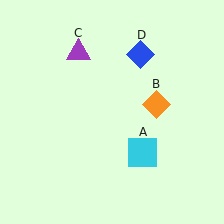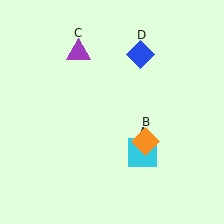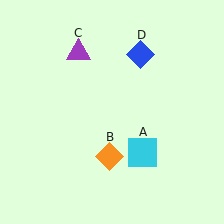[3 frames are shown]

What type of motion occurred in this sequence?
The orange diamond (object B) rotated clockwise around the center of the scene.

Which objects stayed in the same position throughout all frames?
Cyan square (object A) and purple triangle (object C) and blue diamond (object D) remained stationary.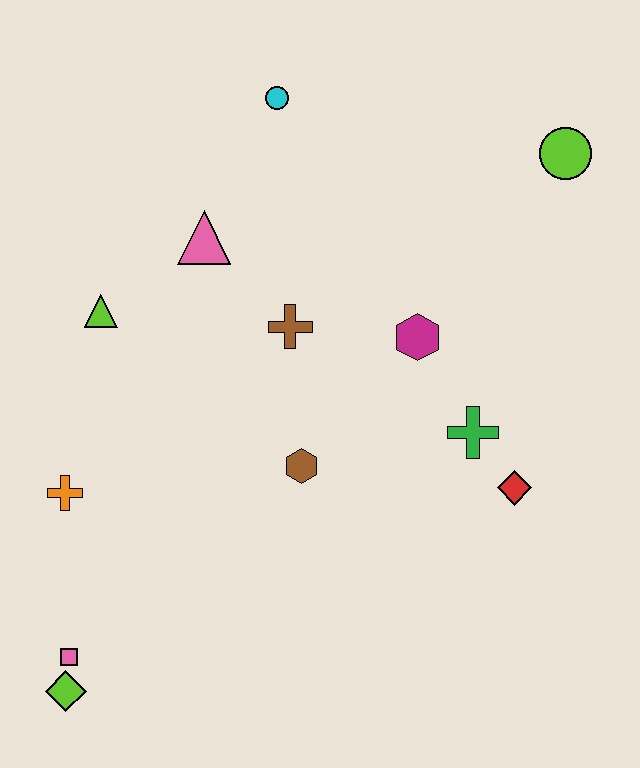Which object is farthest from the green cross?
The lime diamond is farthest from the green cross.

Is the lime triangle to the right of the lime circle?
No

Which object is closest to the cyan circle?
The pink triangle is closest to the cyan circle.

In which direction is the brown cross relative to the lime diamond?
The brown cross is above the lime diamond.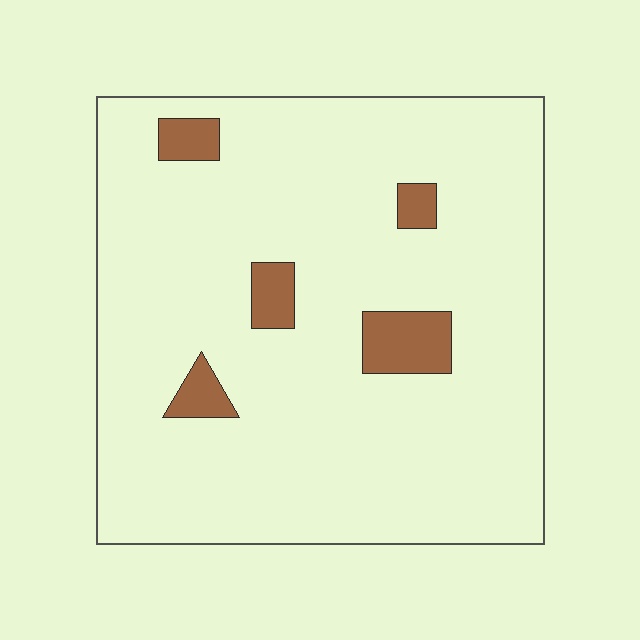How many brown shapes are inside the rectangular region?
5.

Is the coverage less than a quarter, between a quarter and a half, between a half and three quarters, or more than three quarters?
Less than a quarter.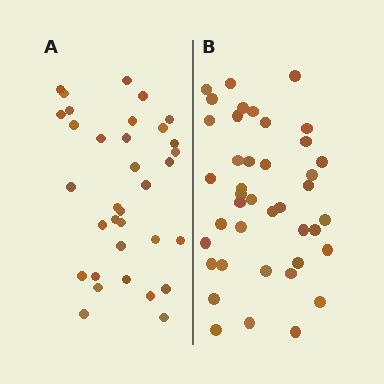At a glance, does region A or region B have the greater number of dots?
Region B (the right region) has more dots.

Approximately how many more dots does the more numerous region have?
Region B has roughly 8 or so more dots than region A.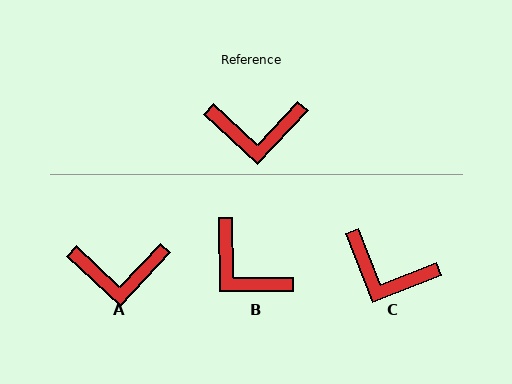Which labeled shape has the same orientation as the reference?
A.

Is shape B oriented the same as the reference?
No, it is off by about 46 degrees.